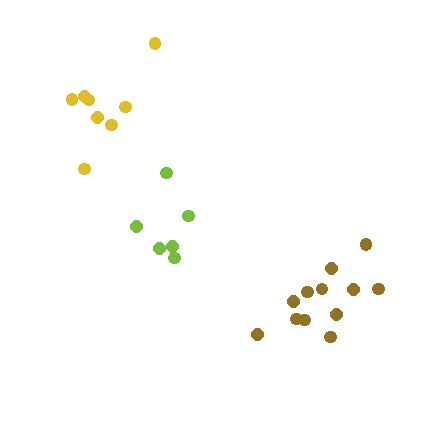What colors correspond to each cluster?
The clusters are colored: lime, yellow, brown.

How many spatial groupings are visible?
There are 3 spatial groupings.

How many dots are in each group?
Group 1: 6 dots, Group 2: 8 dots, Group 3: 12 dots (26 total).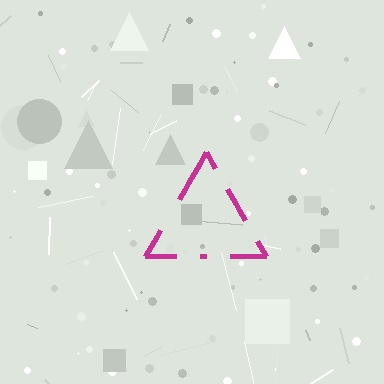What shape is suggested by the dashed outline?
The dashed outline suggests a triangle.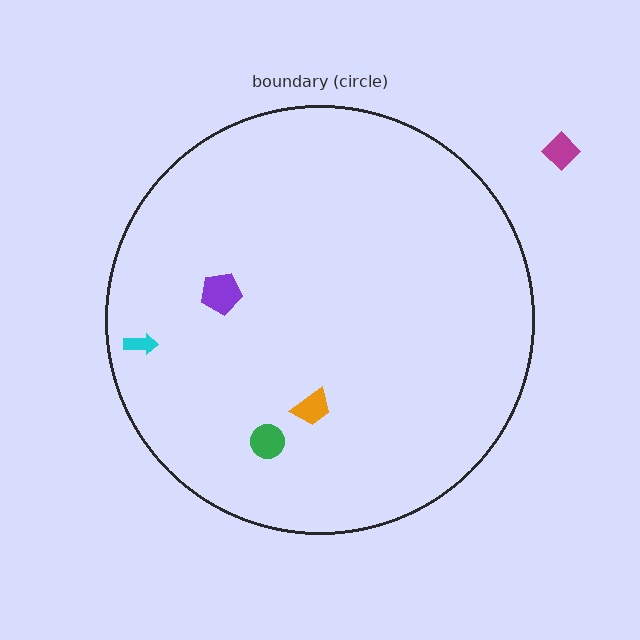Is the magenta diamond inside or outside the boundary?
Outside.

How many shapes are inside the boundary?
4 inside, 1 outside.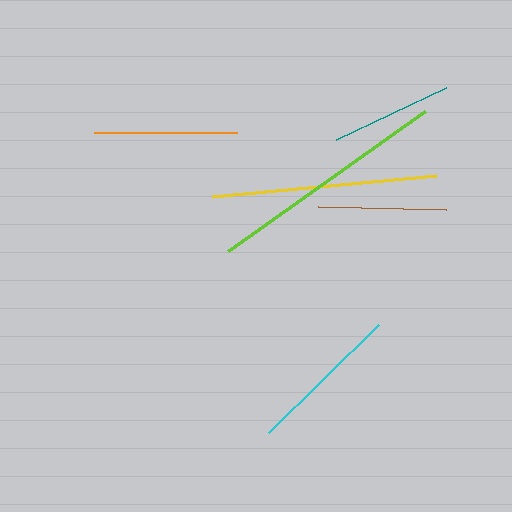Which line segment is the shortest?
The teal line is the shortest at approximately 121 pixels.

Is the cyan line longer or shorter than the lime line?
The lime line is longer than the cyan line.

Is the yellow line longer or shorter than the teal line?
The yellow line is longer than the teal line.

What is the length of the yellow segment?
The yellow segment is approximately 226 pixels long.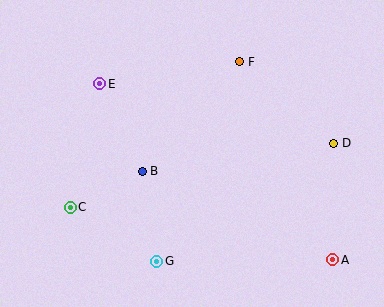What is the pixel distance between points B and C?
The distance between B and C is 81 pixels.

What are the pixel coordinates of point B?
Point B is at (142, 171).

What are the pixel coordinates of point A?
Point A is at (333, 260).